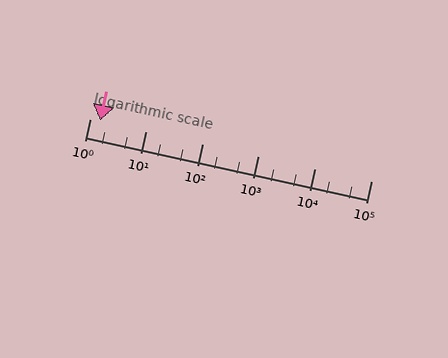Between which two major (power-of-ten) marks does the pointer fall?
The pointer is between 1 and 10.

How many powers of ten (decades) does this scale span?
The scale spans 5 decades, from 1 to 100000.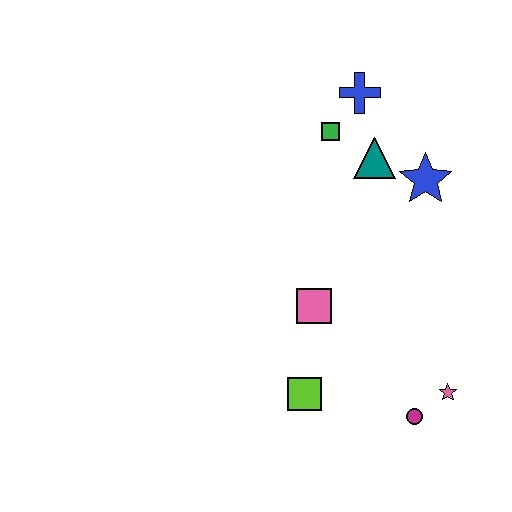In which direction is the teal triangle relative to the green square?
The teal triangle is to the right of the green square.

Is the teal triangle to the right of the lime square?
Yes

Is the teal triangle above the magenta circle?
Yes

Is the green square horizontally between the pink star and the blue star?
No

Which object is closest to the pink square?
The lime square is closest to the pink square.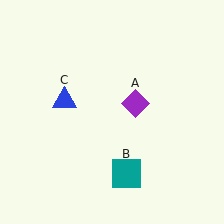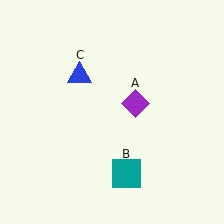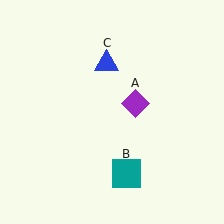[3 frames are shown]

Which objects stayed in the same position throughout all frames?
Purple diamond (object A) and teal square (object B) remained stationary.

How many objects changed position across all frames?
1 object changed position: blue triangle (object C).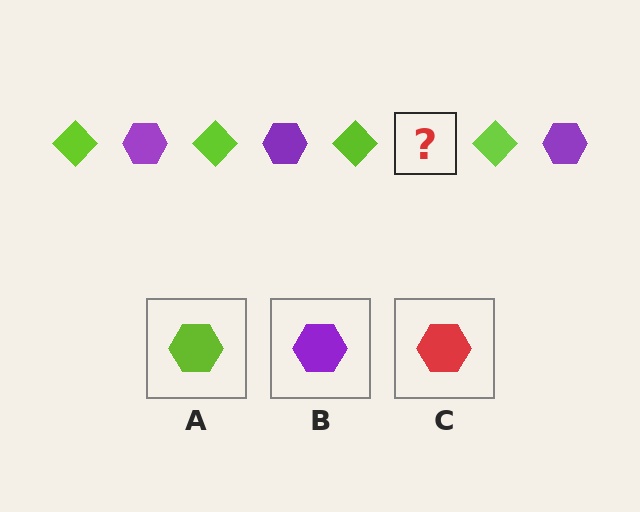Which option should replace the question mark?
Option B.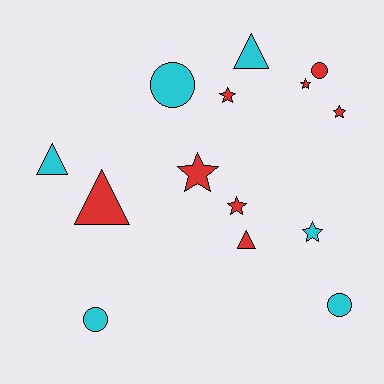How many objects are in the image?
There are 14 objects.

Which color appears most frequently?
Red, with 8 objects.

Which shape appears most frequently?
Star, with 6 objects.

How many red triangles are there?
There are 2 red triangles.